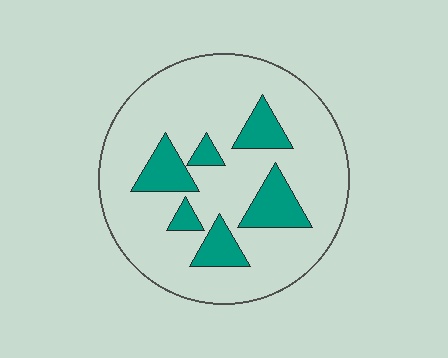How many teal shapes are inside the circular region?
6.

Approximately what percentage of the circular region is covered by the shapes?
Approximately 20%.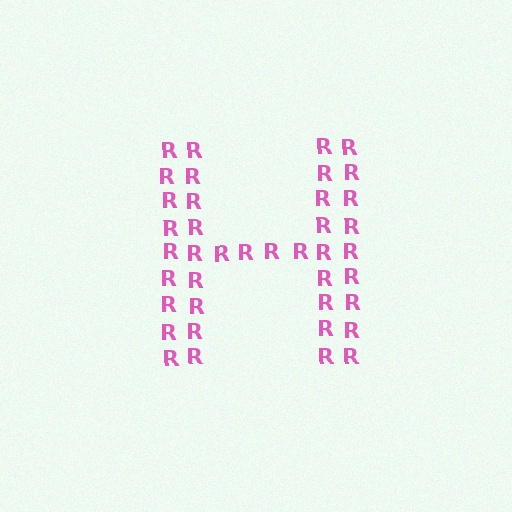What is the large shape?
The large shape is the letter H.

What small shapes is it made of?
It is made of small letter R's.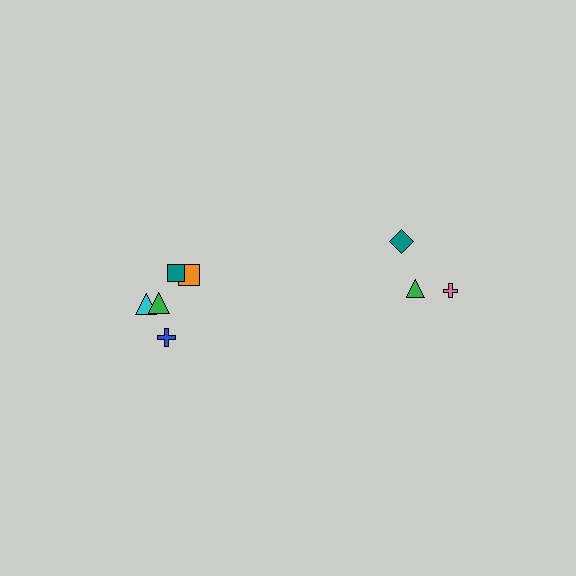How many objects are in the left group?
There are 5 objects.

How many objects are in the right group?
There are 3 objects.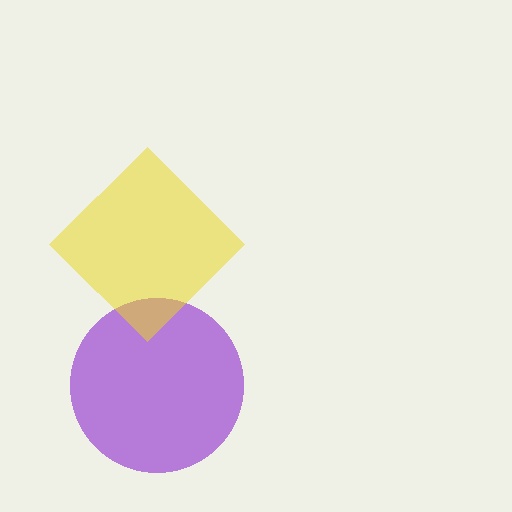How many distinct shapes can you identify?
There are 2 distinct shapes: a purple circle, a yellow diamond.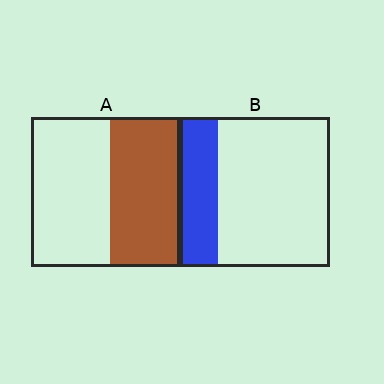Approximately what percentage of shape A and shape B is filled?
A is approximately 45% and B is approximately 25%.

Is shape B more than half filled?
No.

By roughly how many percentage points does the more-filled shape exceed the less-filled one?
By roughly 20 percentage points (A over B).